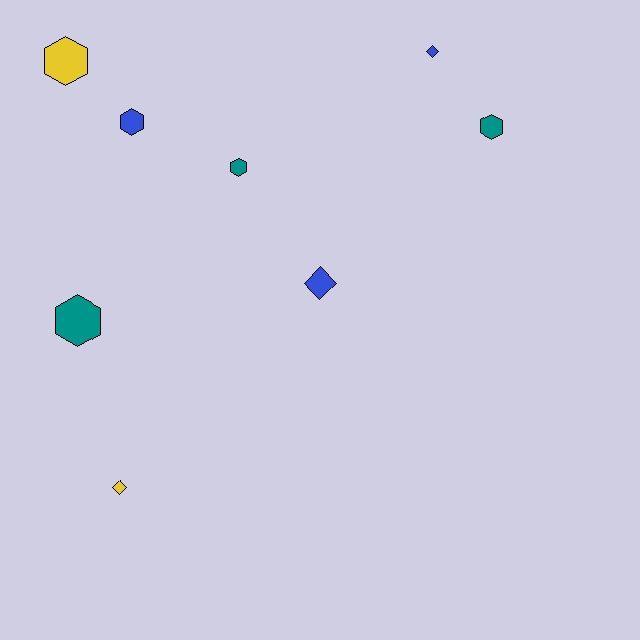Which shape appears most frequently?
Hexagon, with 5 objects.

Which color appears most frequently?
Teal, with 3 objects.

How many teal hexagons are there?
There are 3 teal hexagons.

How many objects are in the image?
There are 8 objects.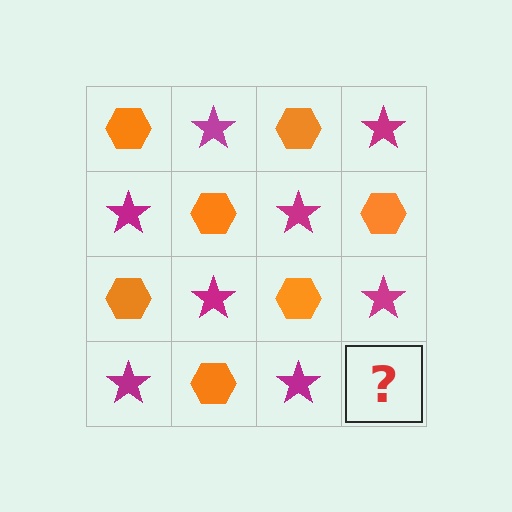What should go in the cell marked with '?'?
The missing cell should contain an orange hexagon.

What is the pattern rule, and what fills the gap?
The rule is that it alternates orange hexagon and magenta star in a checkerboard pattern. The gap should be filled with an orange hexagon.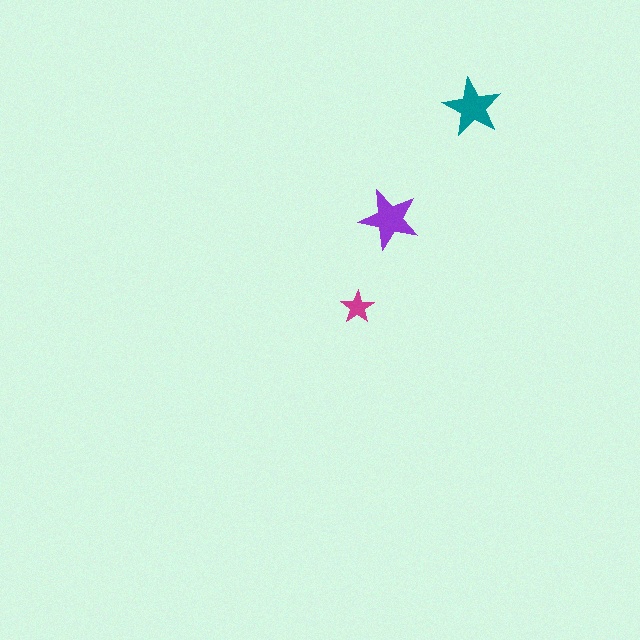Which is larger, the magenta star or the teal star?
The teal one.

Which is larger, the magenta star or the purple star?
The purple one.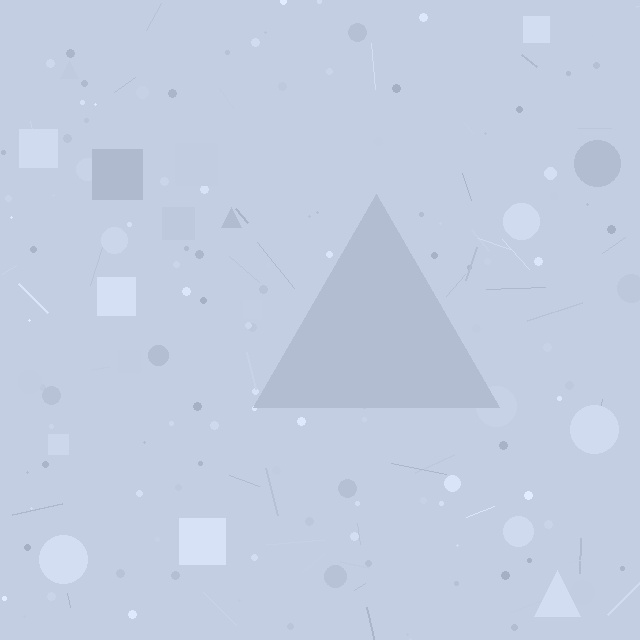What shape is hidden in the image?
A triangle is hidden in the image.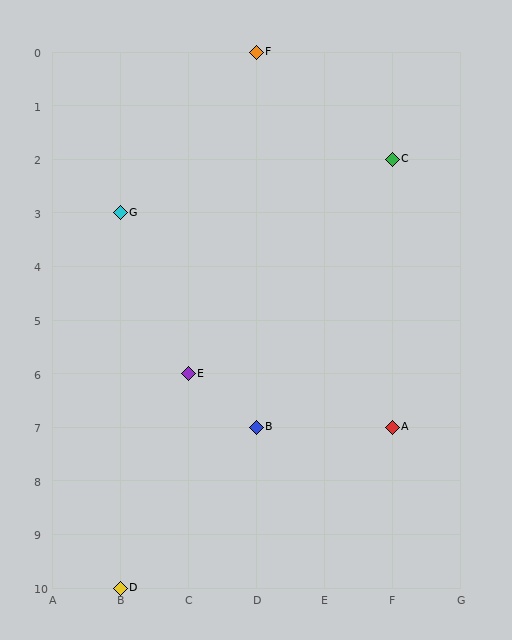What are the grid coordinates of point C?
Point C is at grid coordinates (F, 2).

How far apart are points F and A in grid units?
Points F and A are 2 columns and 7 rows apart (about 7.3 grid units diagonally).